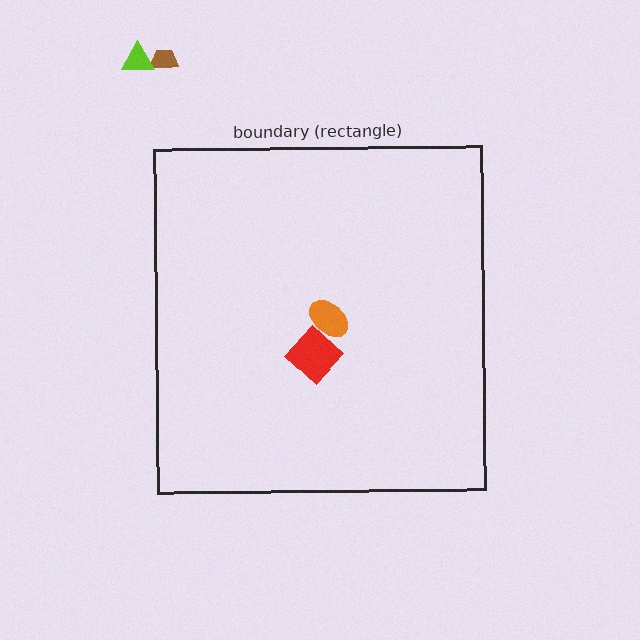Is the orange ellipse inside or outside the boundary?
Inside.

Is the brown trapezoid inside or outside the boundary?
Outside.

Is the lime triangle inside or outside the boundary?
Outside.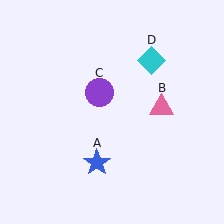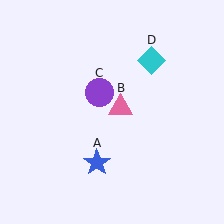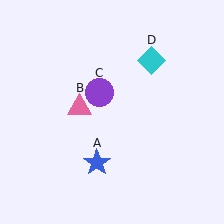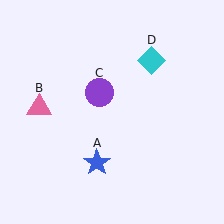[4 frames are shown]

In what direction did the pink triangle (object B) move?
The pink triangle (object B) moved left.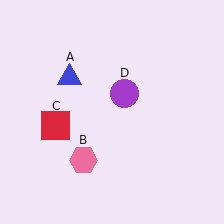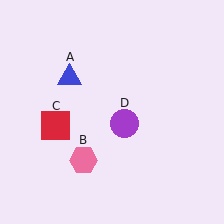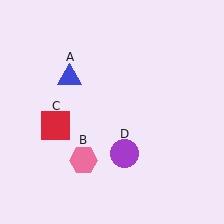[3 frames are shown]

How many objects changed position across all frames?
1 object changed position: purple circle (object D).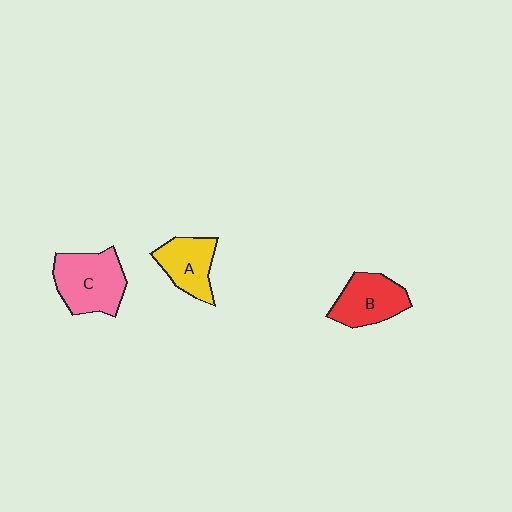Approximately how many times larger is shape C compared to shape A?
Approximately 1.4 times.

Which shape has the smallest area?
Shape A (yellow).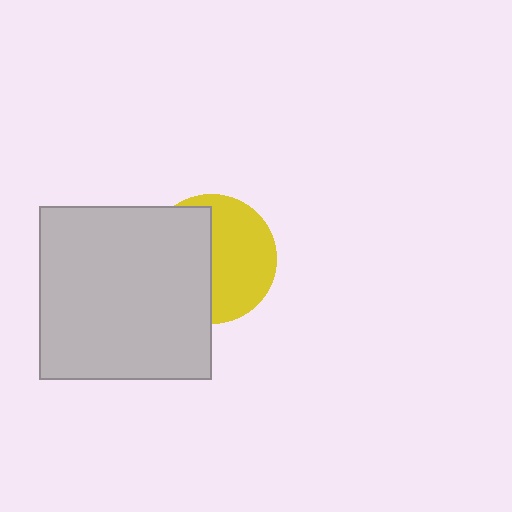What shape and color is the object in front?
The object in front is a light gray square.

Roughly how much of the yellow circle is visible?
About half of it is visible (roughly 52%).